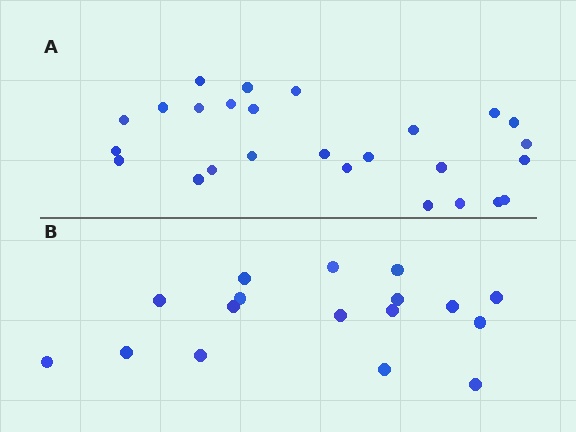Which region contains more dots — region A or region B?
Region A (the top region) has more dots.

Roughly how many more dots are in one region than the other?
Region A has roughly 8 or so more dots than region B.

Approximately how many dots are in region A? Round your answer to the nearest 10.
About 30 dots. (The exact count is 26, which rounds to 30.)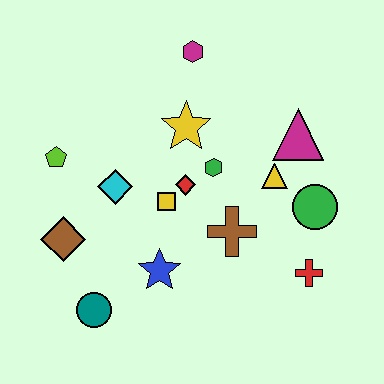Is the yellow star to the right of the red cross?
No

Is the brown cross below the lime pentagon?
Yes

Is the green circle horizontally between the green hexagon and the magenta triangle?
No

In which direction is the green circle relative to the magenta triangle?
The green circle is below the magenta triangle.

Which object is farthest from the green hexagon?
The teal circle is farthest from the green hexagon.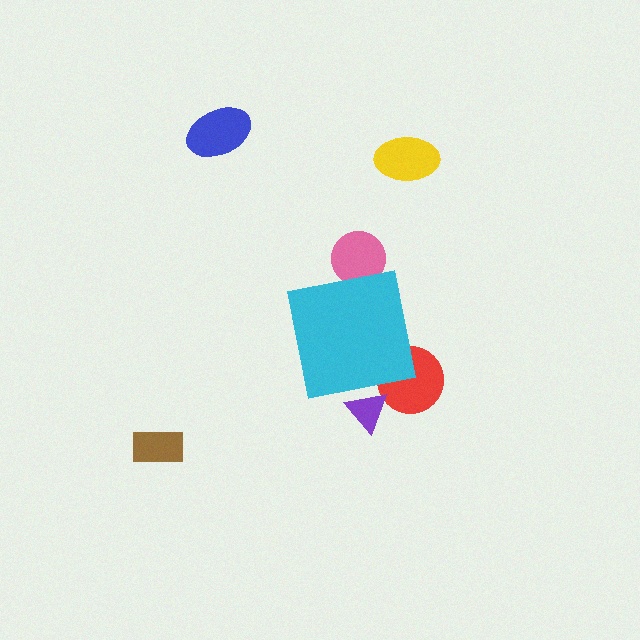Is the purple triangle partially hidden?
Yes, the purple triangle is partially hidden behind the cyan square.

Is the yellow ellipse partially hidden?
No, the yellow ellipse is fully visible.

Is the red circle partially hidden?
Yes, the red circle is partially hidden behind the cyan square.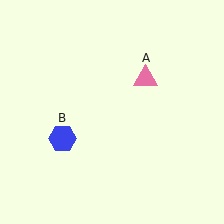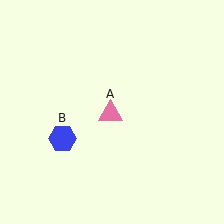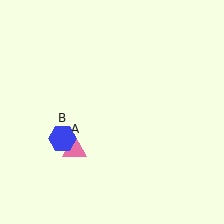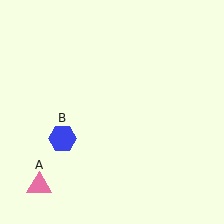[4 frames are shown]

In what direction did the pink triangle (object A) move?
The pink triangle (object A) moved down and to the left.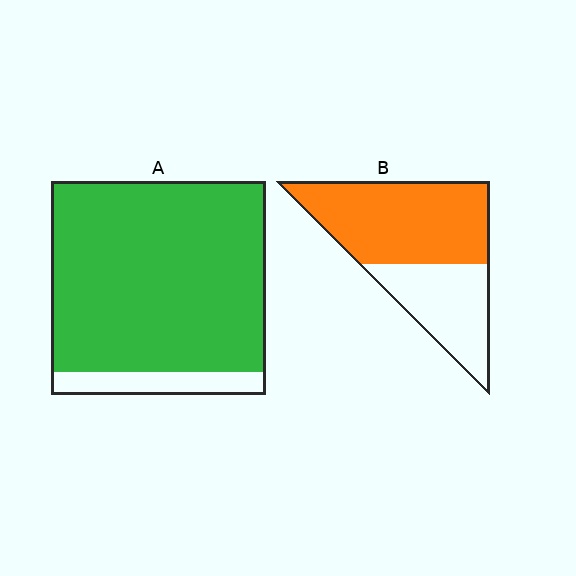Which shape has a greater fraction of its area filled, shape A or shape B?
Shape A.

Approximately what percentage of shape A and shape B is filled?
A is approximately 90% and B is approximately 60%.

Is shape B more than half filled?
Yes.